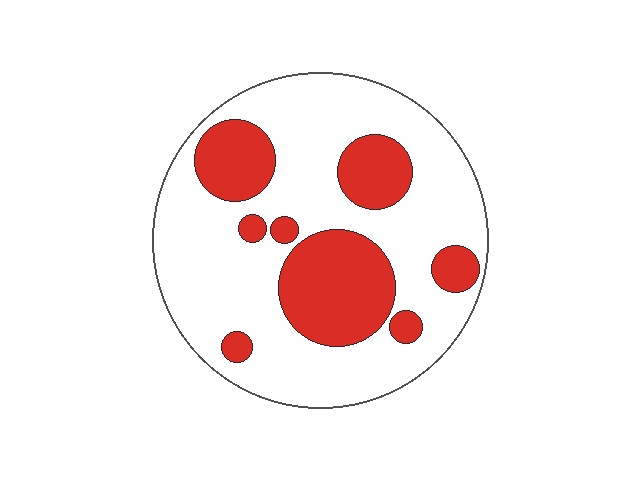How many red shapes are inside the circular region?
8.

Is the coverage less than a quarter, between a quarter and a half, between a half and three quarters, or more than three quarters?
Between a quarter and a half.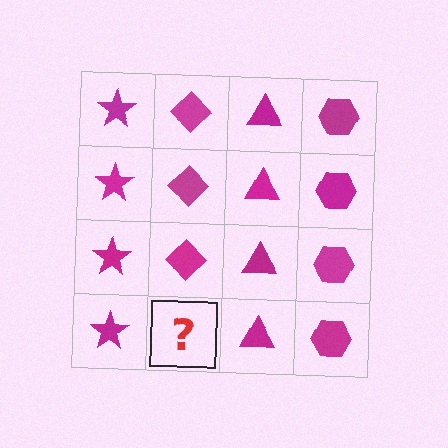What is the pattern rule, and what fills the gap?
The rule is that each column has a consistent shape. The gap should be filled with a magenta diamond.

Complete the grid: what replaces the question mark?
The question mark should be replaced with a magenta diamond.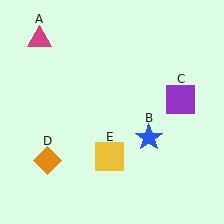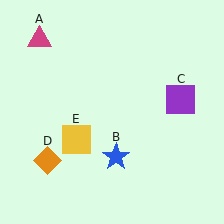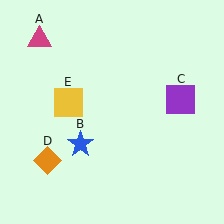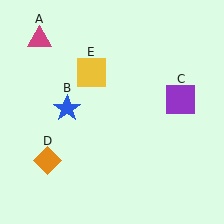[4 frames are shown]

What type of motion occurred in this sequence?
The blue star (object B), yellow square (object E) rotated clockwise around the center of the scene.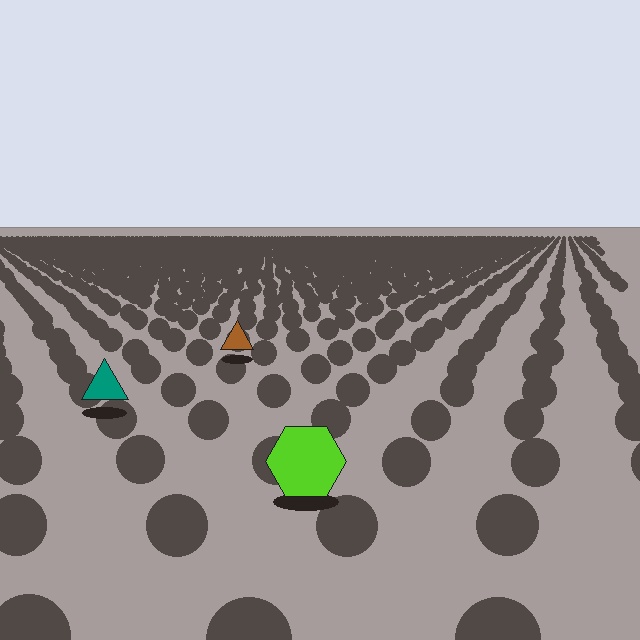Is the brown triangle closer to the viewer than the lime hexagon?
No. The lime hexagon is closer — you can tell from the texture gradient: the ground texture is coarser near it.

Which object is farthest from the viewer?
The brown triangle is farthest from the viewer. It appears smaller and the ground texture around it is denser.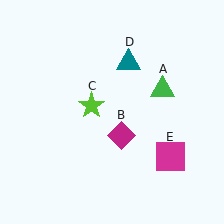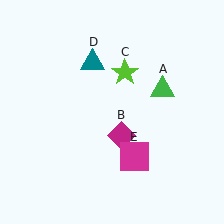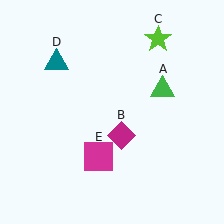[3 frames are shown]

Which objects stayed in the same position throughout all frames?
Green triangle (object A) and magenta diamond (object B) remained stationary.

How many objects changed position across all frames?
3 objects changed position: lime star (object C), teal triangle (object D), magenta square (object E).